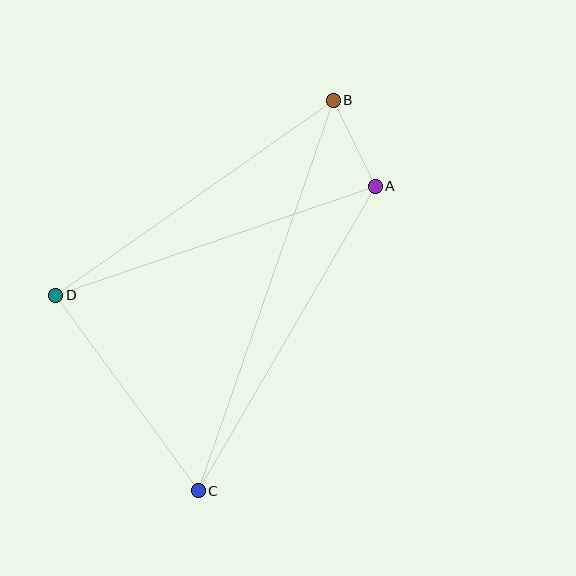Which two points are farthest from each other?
Points B and C are farthest from each other.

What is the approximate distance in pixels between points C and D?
The distance between C and D is approximately 242 pixels.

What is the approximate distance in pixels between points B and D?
The distance between B and D is approximately 339 pixels.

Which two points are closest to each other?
Points A and B are closest to each other.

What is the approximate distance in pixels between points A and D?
The distance between A and D is approximately 338 pixels.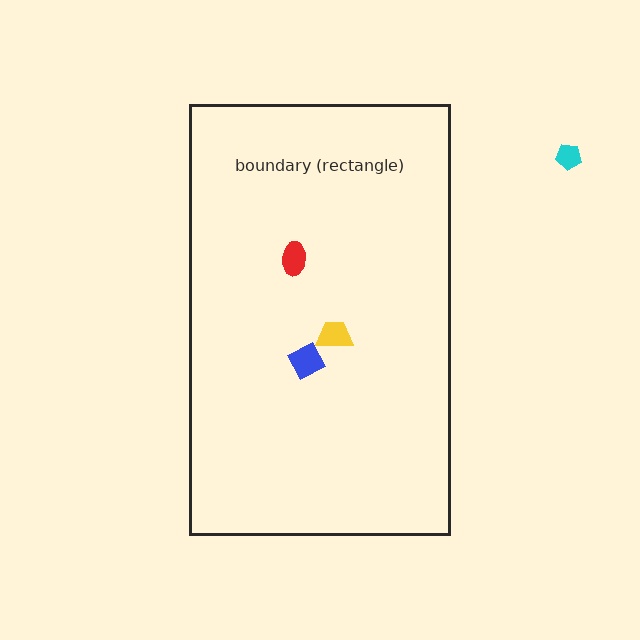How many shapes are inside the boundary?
3 inside, 1 outside.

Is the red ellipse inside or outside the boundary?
Inside.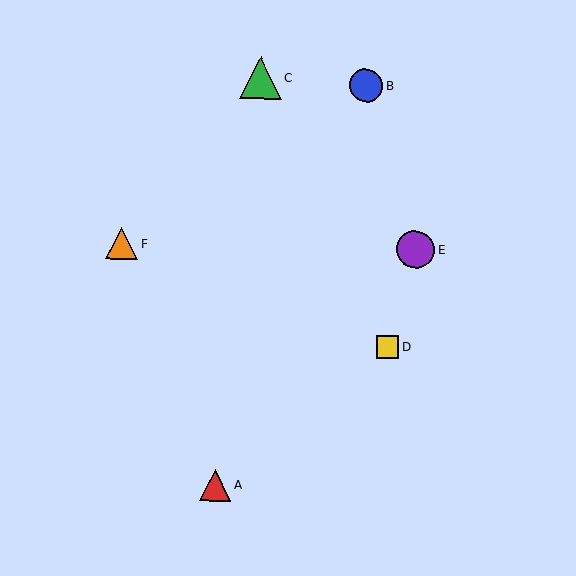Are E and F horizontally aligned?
Yes, both are at y≈249.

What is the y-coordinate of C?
Object C is at y≈78.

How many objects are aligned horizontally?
2 objects (E, F) are aligned horizontally.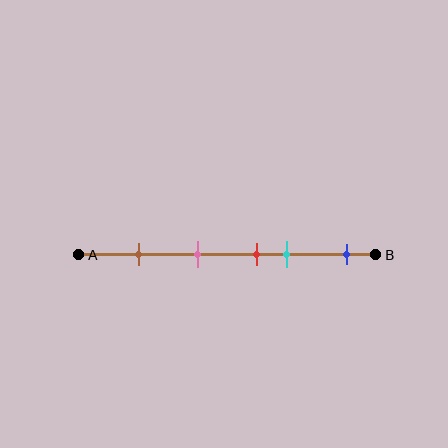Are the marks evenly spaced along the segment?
No, the marks are not evenly spaced.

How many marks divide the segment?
There are 5 marks dividing the segment.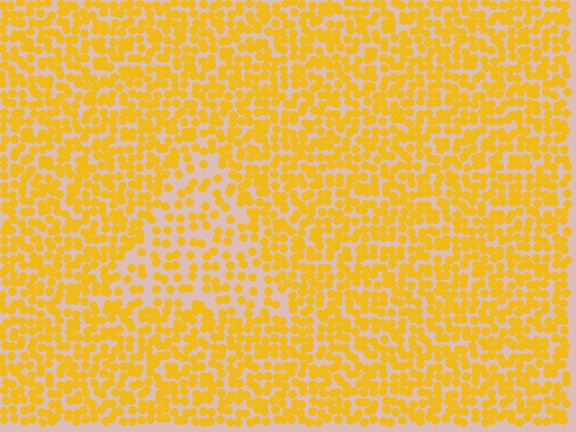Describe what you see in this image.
The image contains small yellow elements arranged at two different densities. A triangle-shaped region is visible where the elements are less densely packed than the surrounding area.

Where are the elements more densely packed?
The elements are more densely packed outside the triangle boundary.